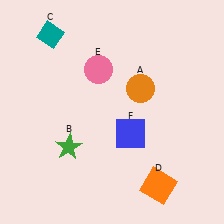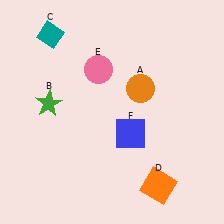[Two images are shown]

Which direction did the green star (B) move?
The green star (B) moved up.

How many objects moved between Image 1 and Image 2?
1 object moved between the two images.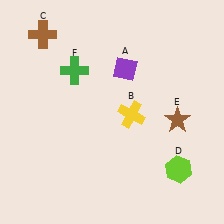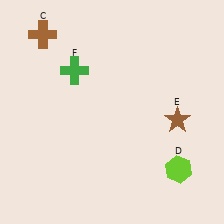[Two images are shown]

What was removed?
The purple diamond (A), the yellow cross (B) were removed in Image 2.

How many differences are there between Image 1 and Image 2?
There are 2 differences between the two images.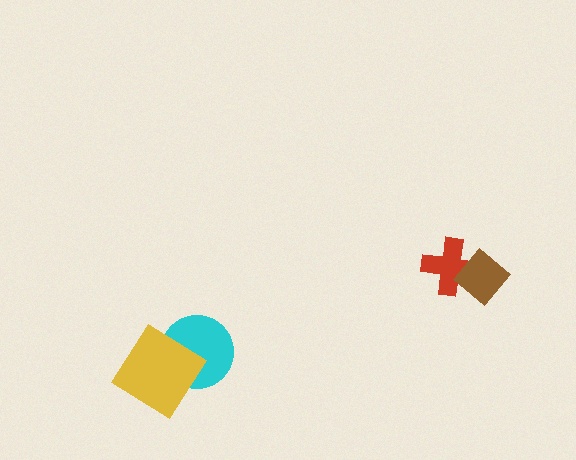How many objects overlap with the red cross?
1 object overlaps with the red cross.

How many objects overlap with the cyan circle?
1 object overlaps with the cyan circle.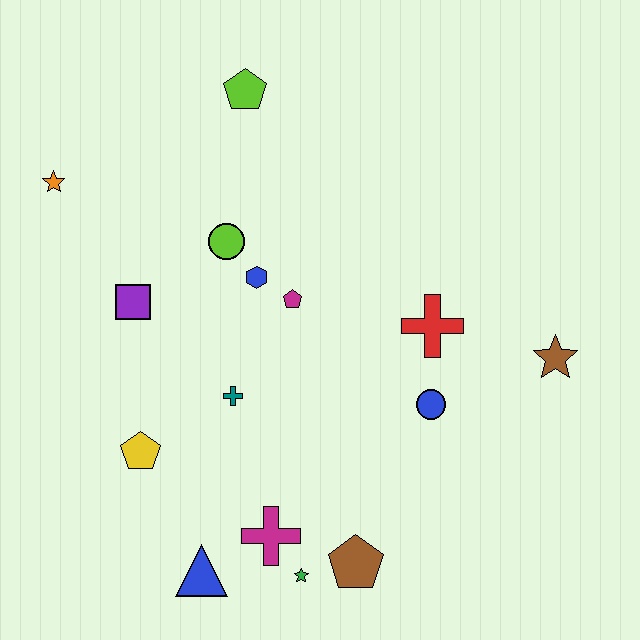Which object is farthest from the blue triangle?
The lime pentagon is farthest from the blue triangle.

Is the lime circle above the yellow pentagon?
Yes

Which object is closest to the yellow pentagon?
The teal cross is closest to the yellow pentagon.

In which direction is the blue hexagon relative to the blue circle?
The blue hexagon is to the left of the blue circle.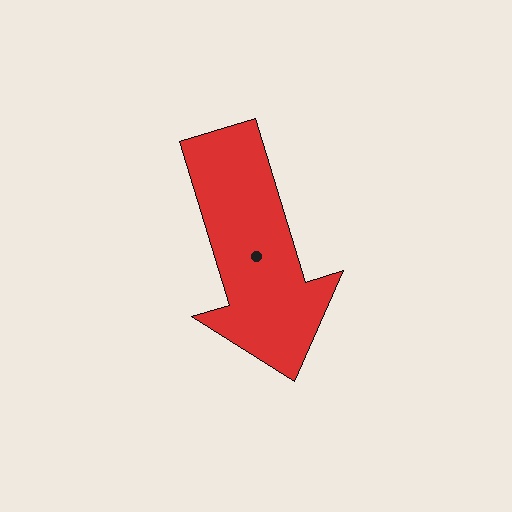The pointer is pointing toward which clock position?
Roughly 5 o'clock.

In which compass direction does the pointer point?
South.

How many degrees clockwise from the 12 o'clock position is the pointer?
Approximately 163 degrees.